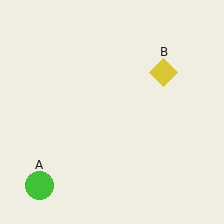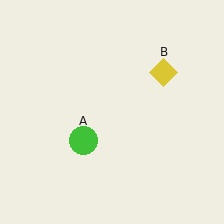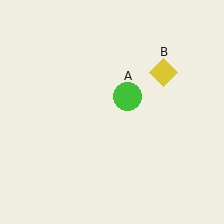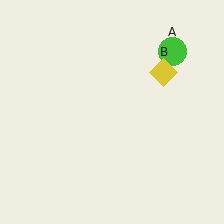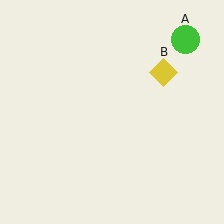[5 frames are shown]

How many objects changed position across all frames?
1 object changed position: green circle (object A).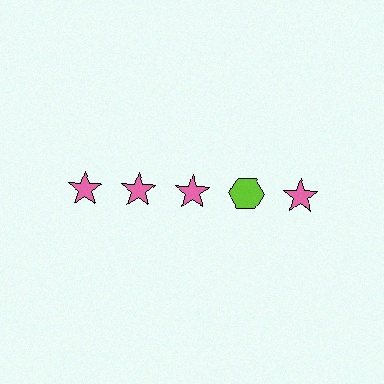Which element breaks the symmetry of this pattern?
The lime hexagon in the top row, second from right column breaks the symmetry. All other shapes are pink stars.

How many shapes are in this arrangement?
There are 5 shapes arranged in a grid pattern.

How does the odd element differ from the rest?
It differs in both color (lime instead of pink) and shape (hexagon instead of star).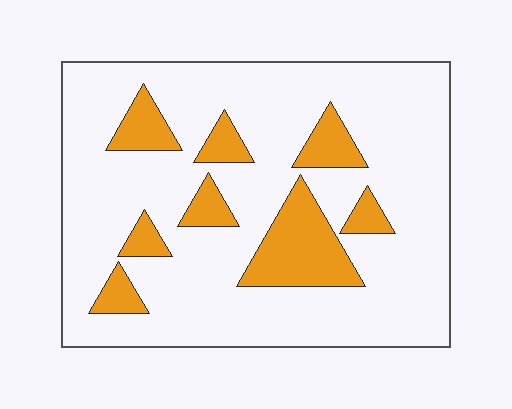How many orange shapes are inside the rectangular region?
8.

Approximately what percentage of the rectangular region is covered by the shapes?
Approximately 20%.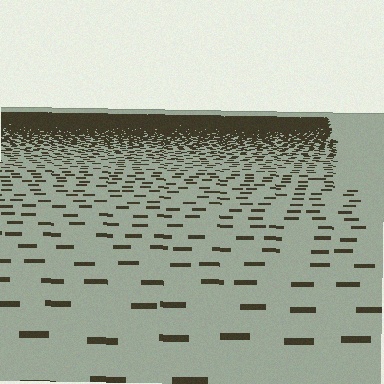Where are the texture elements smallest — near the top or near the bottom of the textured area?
Near the top.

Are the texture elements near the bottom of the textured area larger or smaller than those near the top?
Larger. Near the bottom, elements are closer to the viewer and appear at a bigger on-screen size.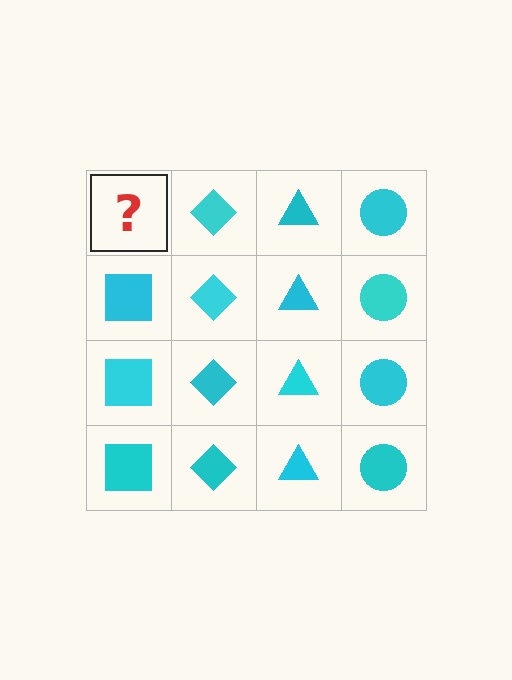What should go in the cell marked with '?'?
The missing cell should contain a cyan square.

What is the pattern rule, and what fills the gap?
The rule is that each column has a consistent shape. The gap should be filled with a cyan square.